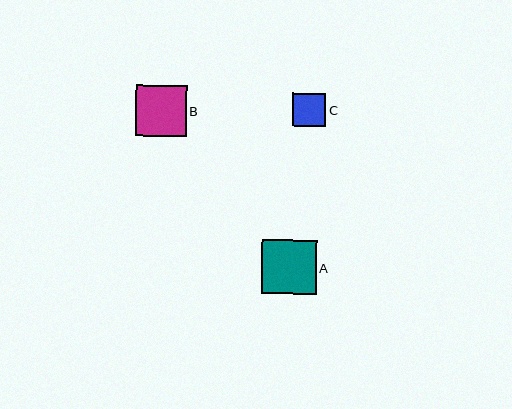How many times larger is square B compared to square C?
Square B is approximately 1.6 times the size of square C.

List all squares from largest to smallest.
From largest to smallest: A, B, C.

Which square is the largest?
Square A is the largest with a size of approximately 55 pixels.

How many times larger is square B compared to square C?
Square B is approximately 1.6 times the size of square C.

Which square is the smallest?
Square C is the smallest with a size of approximately 33 pixels.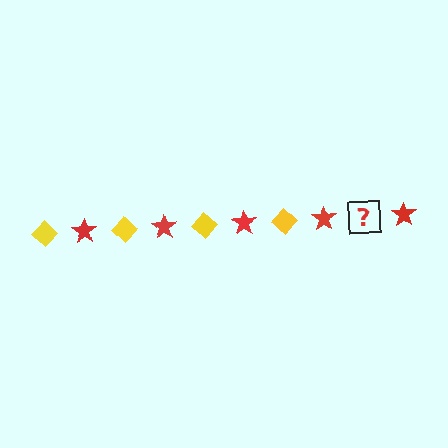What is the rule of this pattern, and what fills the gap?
The rule is that the pattern alternates between yellow diamond and red star. The gap should be filled with a yellow diamond.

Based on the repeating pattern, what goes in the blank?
The blank should be a yellow diamond.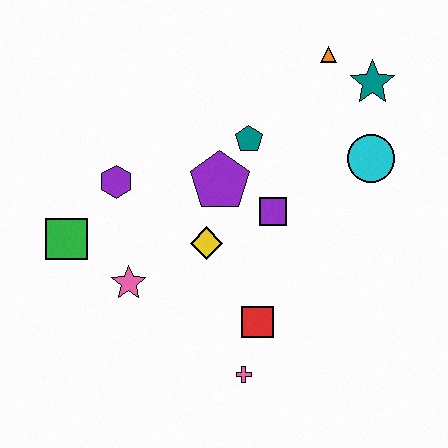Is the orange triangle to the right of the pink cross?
Yes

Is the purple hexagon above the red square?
Yes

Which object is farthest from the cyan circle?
The green square is farthest from the cyan circle.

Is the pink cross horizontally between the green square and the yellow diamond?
No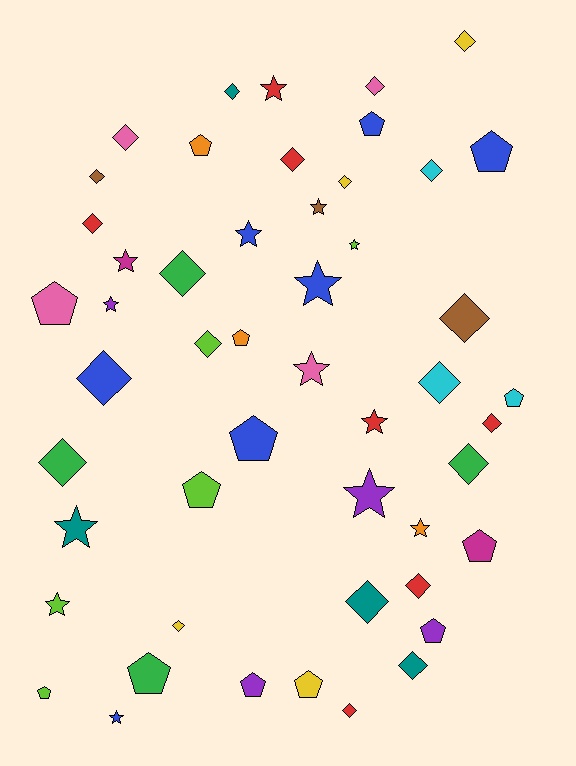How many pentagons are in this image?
There are 14 pentagons.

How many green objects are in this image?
There are 4 green objects.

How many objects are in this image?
There are 50 objects.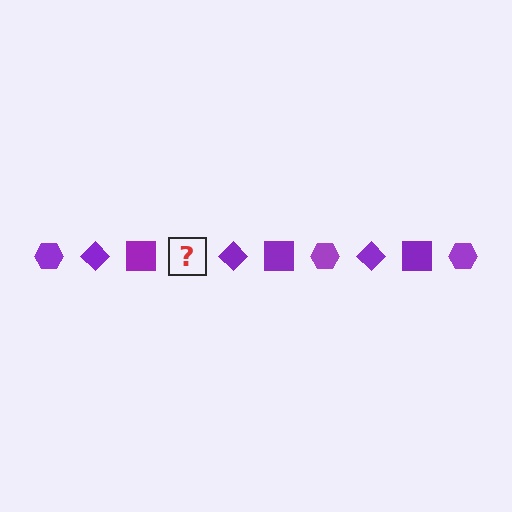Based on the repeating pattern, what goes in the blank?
The blank should be a purple hexagon.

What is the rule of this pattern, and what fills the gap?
The rule is that the pattern cycles through hexagon, diamond, square shapes in purple. The gap should be filled with a purple hexagon.